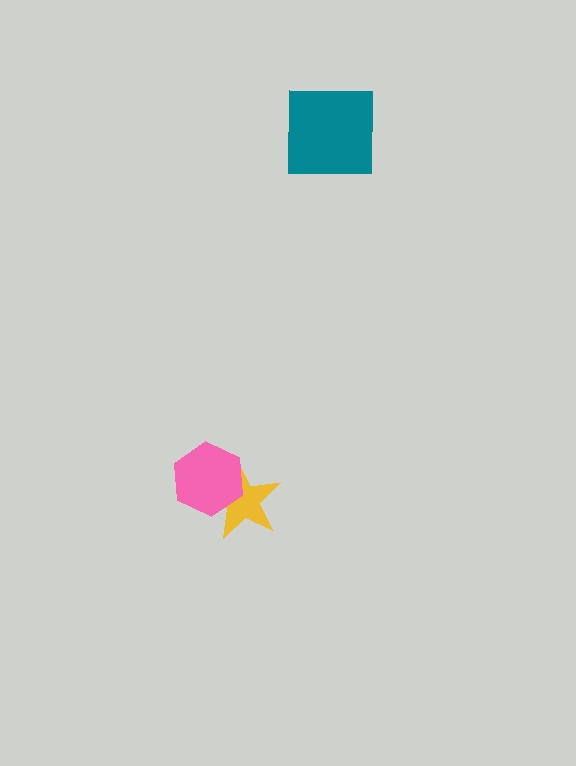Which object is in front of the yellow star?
The pink hexagon is in front of the yellow star.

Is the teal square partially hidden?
No, no other shape covers it.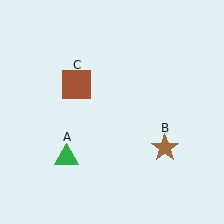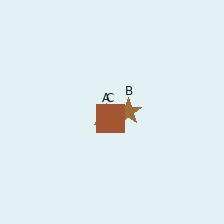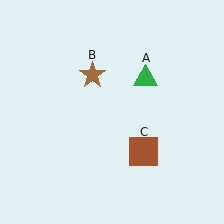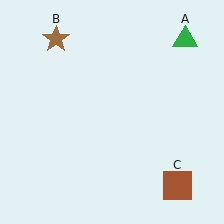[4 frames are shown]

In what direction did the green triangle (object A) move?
The green triangle (object A) moved up and to the right.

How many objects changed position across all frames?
3 objects changed position: green triangle (object A), brown star (object B), brown square (object C).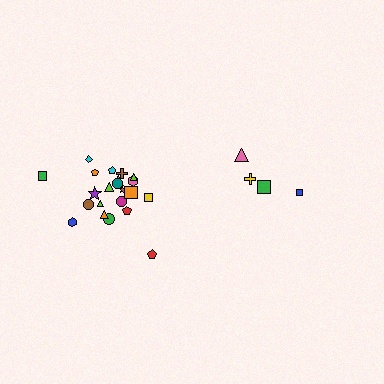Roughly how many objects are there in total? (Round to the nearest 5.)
Roughly 25 objects in total.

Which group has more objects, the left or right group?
The left group.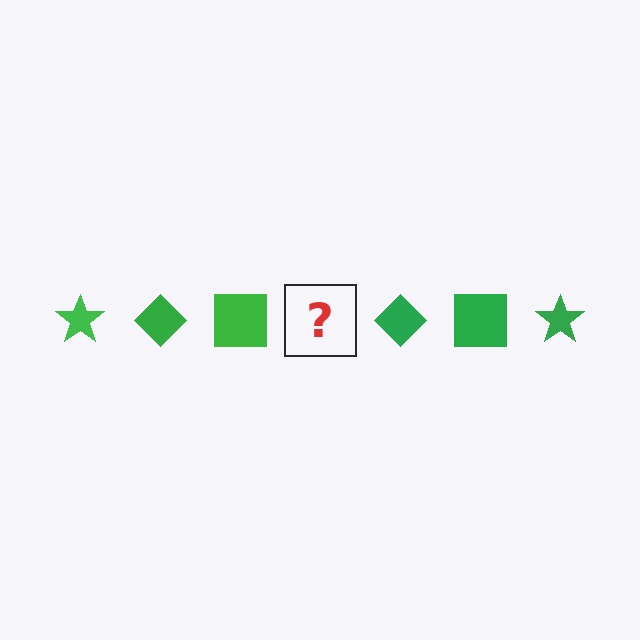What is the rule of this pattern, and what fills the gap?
The rule is that the pattern cycles through star, diamond, square shapes in green. The gap should be filled with a green star.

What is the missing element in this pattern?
The missing element is a green star.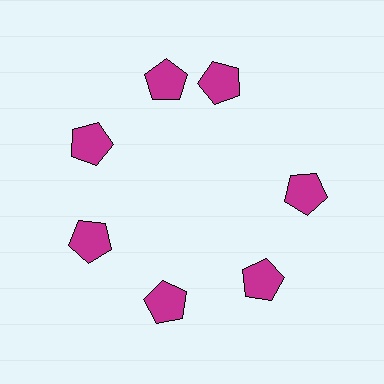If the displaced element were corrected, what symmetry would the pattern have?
It would have 7-fold rotational symmetry — the pattern would map onto itself every 51 degrees.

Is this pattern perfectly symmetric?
No. The 7 magenta pentagons are arranged in a ring, but one element near the 1 o'clock position is rotated out of alignment along the ring, breaking the 7-fold rotational symmetry.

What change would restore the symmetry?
The symmetry would be restored by rotating it back into even spacing with its neighbors so that all 7 pentagons sit at equal angles and equal distance from the center.